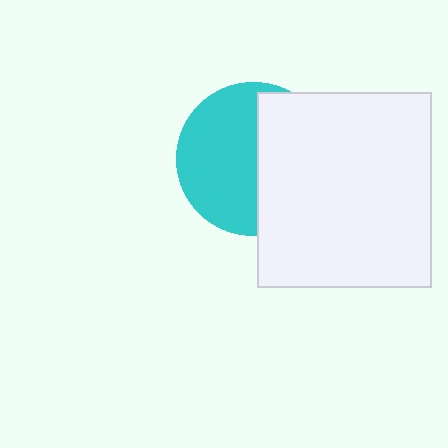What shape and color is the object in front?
The object in front is a white rectangle.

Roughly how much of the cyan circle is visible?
About half of it is visible (roughly 54%).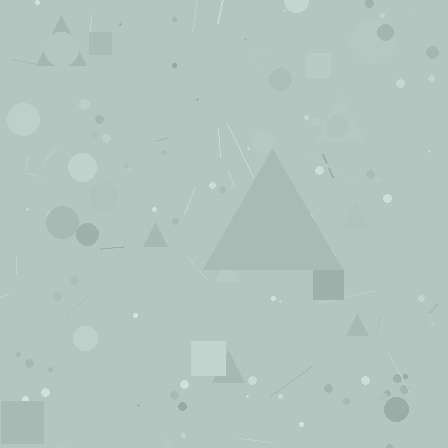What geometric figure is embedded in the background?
A triangle is embedded in the background.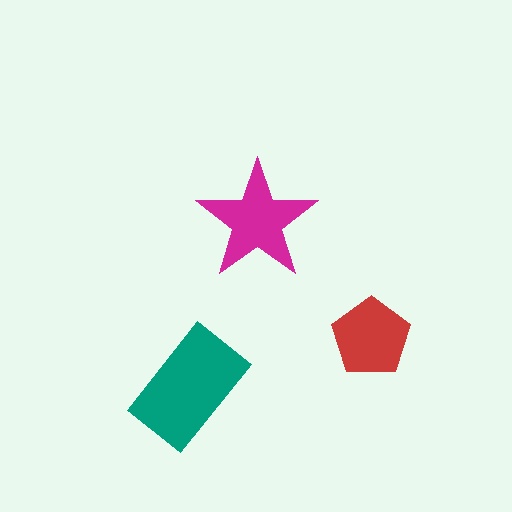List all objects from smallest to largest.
The red pentagon, the magenta star, the teal rectangle.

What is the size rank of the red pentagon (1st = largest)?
3rd.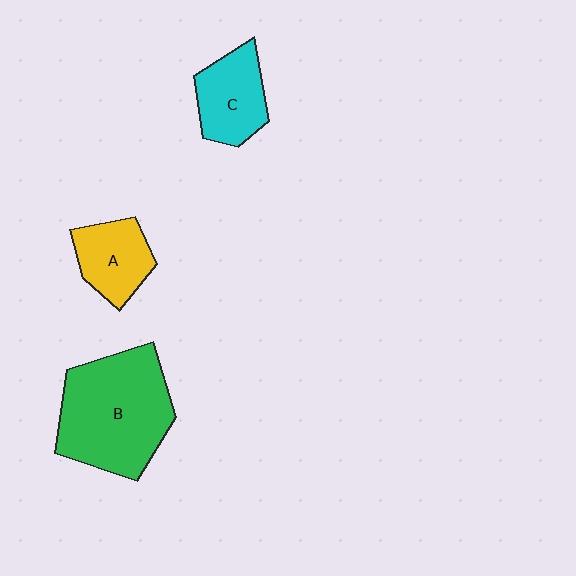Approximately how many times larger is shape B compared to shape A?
Approximately 2.3 times.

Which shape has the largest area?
Shape B (green).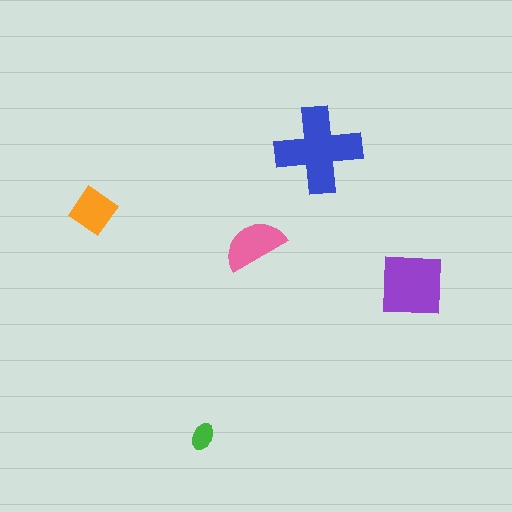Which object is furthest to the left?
The orange diamond is leftmost.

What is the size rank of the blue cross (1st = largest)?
1st.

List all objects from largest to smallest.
The blue cross, the purple square, the pink semicircle, the orange diamond, the green ellipse.